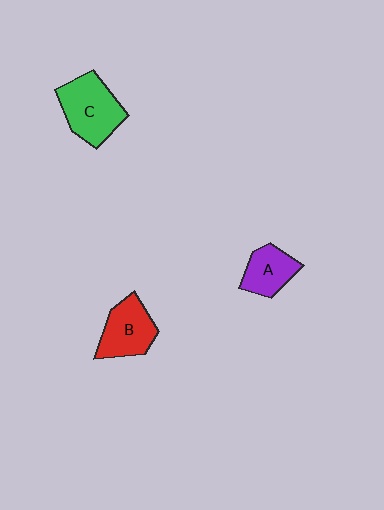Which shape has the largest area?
Shape C (green).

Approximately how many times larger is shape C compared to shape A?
Approximately 1.6 times.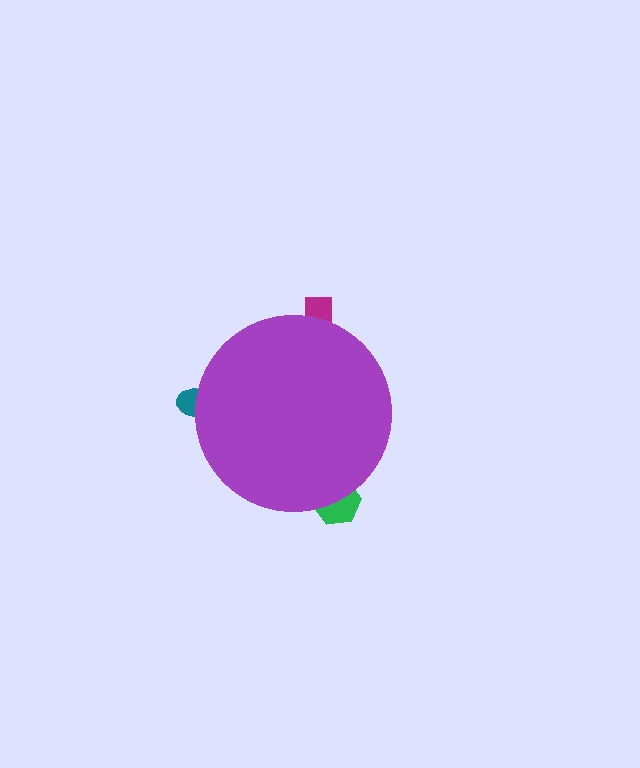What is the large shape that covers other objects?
A purple circle.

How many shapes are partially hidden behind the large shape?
3 shapes are partially hidden.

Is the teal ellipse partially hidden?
Yes, the teal ellipse is partially hidden behind the purple circle.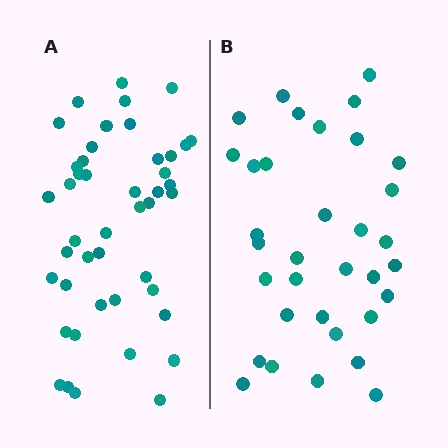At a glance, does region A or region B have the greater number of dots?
Region A (the left region) has more dots.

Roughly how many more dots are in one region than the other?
Region A has roughly 12 or so more dots than region B.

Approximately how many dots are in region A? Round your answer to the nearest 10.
About 40 dots. (The exact count is 45, which rounds to 40.)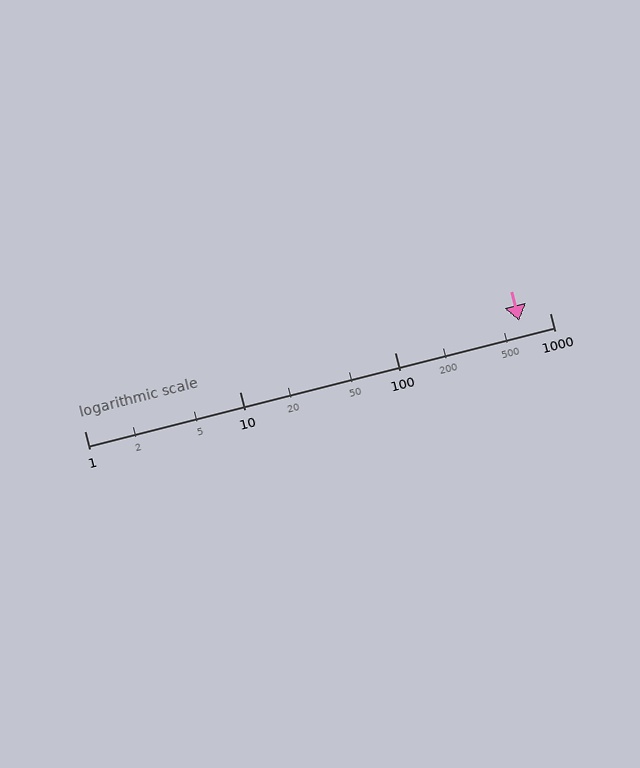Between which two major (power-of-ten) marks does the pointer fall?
The pointer is between 100 and 1000.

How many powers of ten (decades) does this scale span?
The scale spans 3 decades, from 1 to 1000.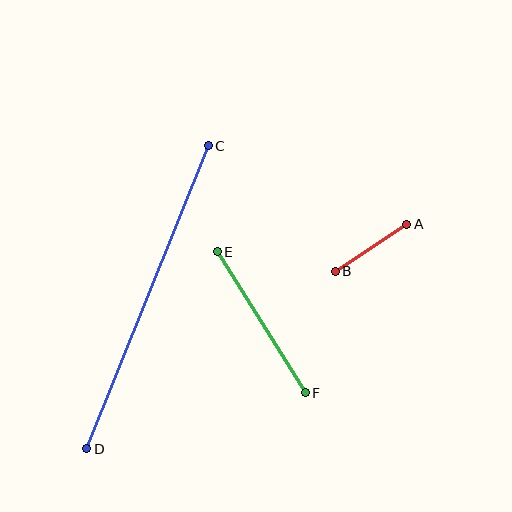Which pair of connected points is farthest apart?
Points C and D are farthest apart.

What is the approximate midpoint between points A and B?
The midpoint is at approximately (371, 248) pixels.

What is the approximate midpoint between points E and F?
The midpoint is at approximately (261, 322) pixels.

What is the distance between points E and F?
The distance is approximately 166 pixels.